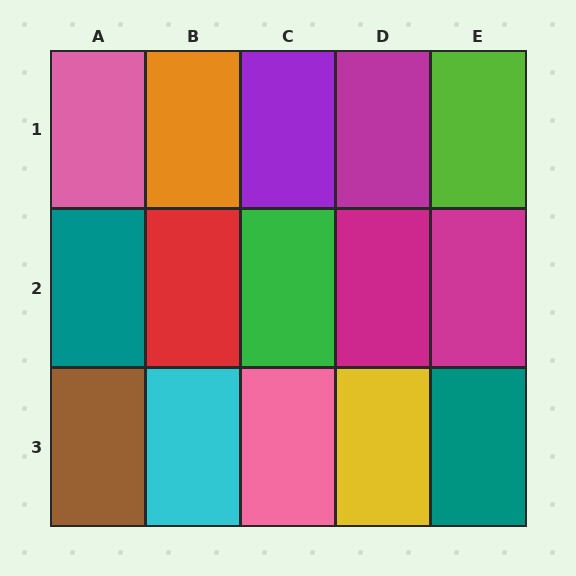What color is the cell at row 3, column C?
Pink.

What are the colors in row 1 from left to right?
Pink, orange, purple, magenta, lime.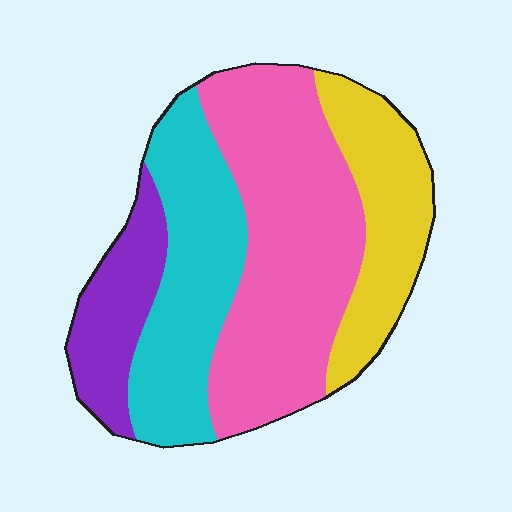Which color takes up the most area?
Pink, at roughly 40%.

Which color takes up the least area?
Purple, at roughly 15%.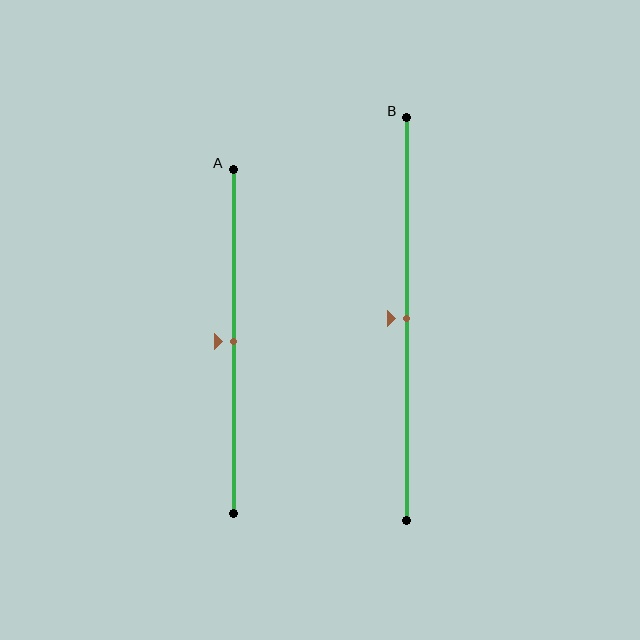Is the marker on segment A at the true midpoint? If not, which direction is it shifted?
Yes, the marker on segment A is at the true midpoint.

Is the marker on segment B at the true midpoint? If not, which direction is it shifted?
Yes, the marker on segment B is at the true midpoint.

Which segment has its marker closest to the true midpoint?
Segment A has its marker closest to the true midpoint.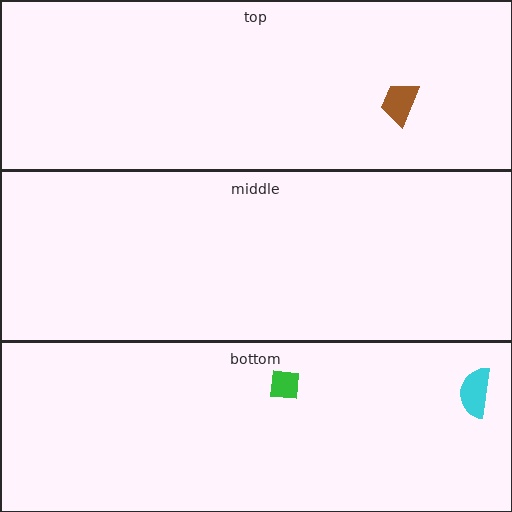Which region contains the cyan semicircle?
The bottom region.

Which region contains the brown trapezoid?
The top region.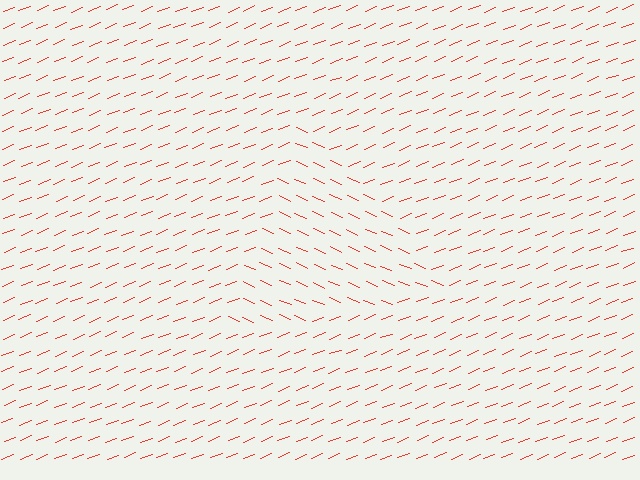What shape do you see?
I see a triangle.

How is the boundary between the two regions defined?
The boundary is defined purely by a change in line orientation (approximately 45 degrees difference). All lines are the same color and thickness.